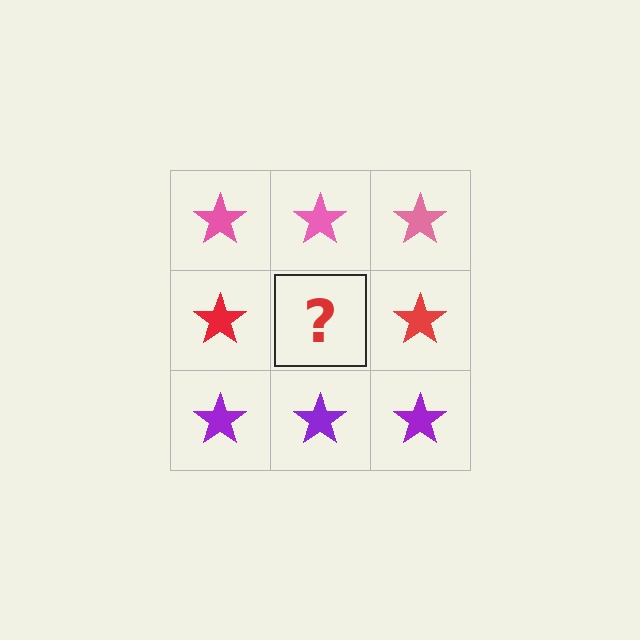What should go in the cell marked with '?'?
The missing cell should contain a red star.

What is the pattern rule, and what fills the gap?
The rule is that each row has a consistent color. The gap should be filled with a red star.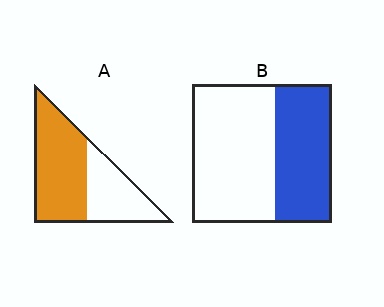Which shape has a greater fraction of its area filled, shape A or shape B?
Shape A.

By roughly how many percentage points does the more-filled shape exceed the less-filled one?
By roughly 20 percentage points (A over B).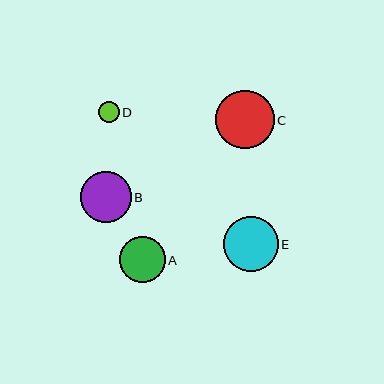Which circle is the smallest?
Circle D is the smallest with a size of approximately 21 pixels.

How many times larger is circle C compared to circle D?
Circle C is approximately 2.8 times the size of circle D.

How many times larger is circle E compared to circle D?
Circle E is approximately 2.6 times the size of circle D.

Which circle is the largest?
Circle C is the largest with a size of approximately 58 pixels.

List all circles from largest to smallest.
From largest to smallest: C, E, B, A, D.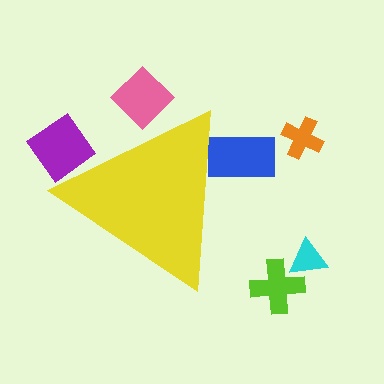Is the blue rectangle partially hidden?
Yes, the blue rectangle is partially hidden behind the yellow triangle.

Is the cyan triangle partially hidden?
No, the cyan triangle is fully visible.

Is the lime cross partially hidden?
No, the lime cross is fully visible.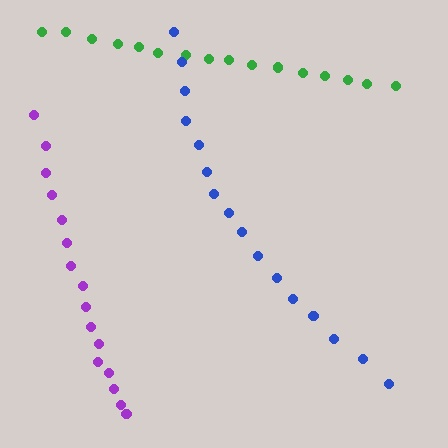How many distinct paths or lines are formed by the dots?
There are 3 distinct paths.